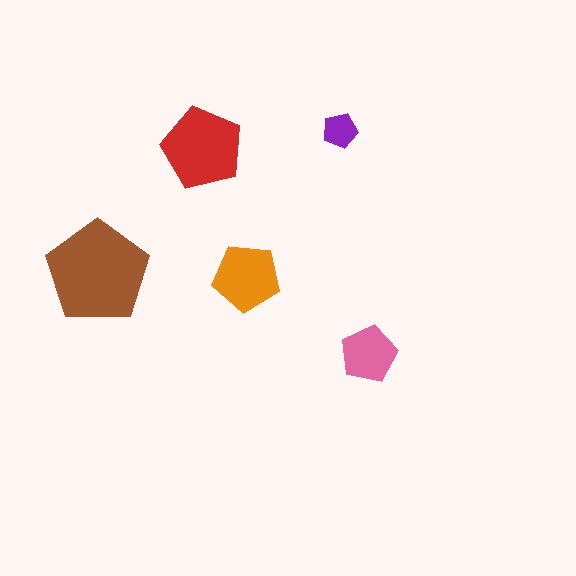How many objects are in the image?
There are 5 objects in the image.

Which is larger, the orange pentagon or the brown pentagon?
The brown one.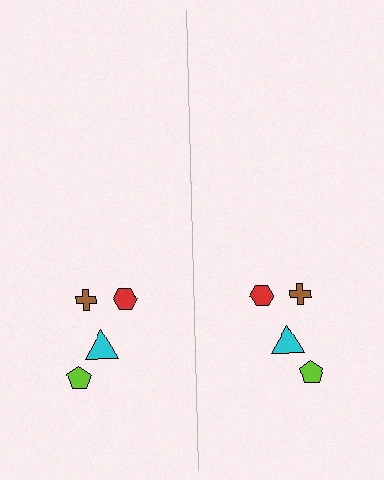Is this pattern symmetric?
Yes, this pattern has bilateral (reflection) symmetry.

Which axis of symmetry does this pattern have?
The pattern has a vertical axis of symmetry running through the center of the image.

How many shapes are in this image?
There are 8 shapes in this image.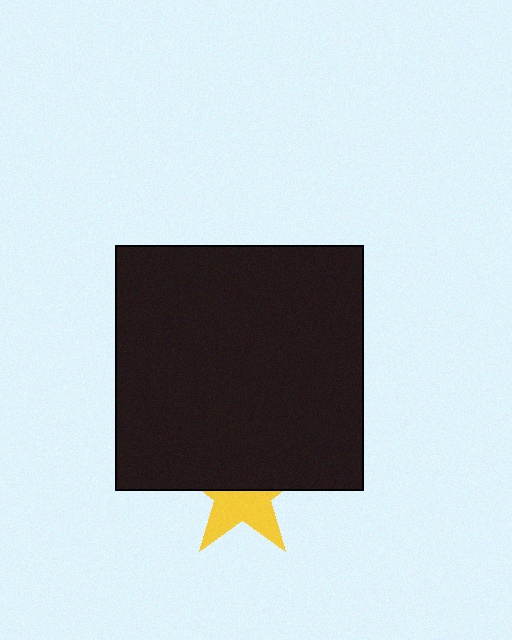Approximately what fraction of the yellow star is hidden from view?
Roughly 54% of the yellow star is hidden behind the black rectangle.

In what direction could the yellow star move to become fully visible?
The yellow star could move down. That would shift it out from behind the black rectangle entirely.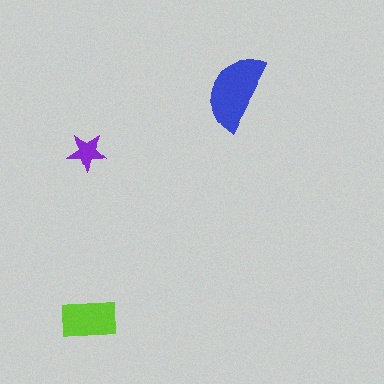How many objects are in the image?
There are 3 objects in the image.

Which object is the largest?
The blue semicircle.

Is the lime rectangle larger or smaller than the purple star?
Larger.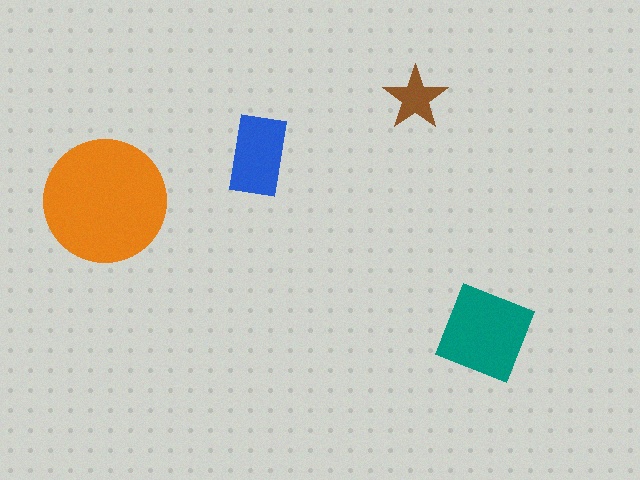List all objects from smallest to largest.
The brown star, the blue rectangle, the teal diamond, the orange circle.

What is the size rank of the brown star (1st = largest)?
4th.